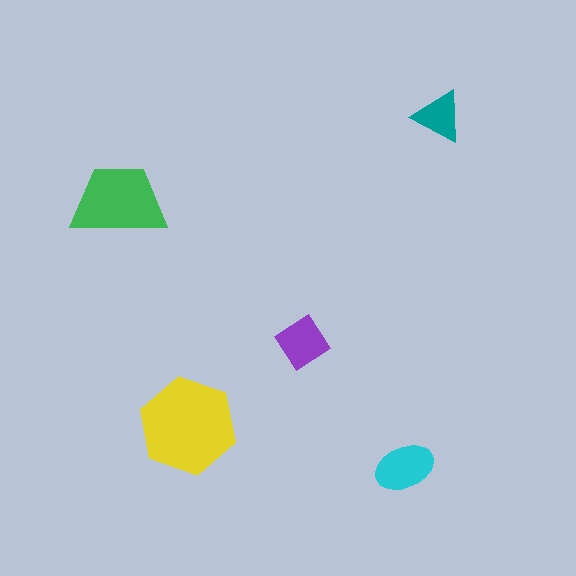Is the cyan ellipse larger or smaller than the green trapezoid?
Smaller.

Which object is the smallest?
The teal triangle.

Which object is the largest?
The yellow hexagon.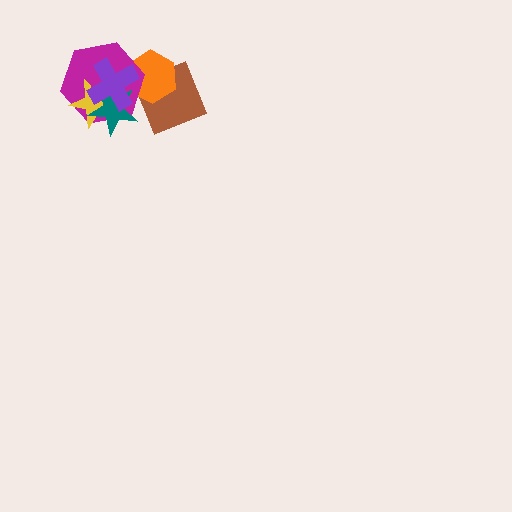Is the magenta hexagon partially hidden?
Yes, it is partially covered by another shape.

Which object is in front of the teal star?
The purple cross is in front of the teal star.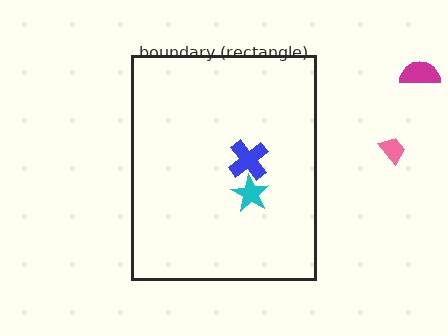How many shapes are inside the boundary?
2 inside, 2 outside.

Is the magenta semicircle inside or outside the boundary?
Outside.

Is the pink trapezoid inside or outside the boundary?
Outside.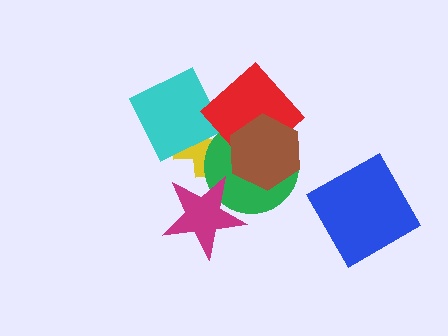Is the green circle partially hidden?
Yes, it is partially covered by another shape.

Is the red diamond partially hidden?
Yes, it is partially covered by another shape.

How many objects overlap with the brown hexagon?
2 objects overlap with the brown hexagon.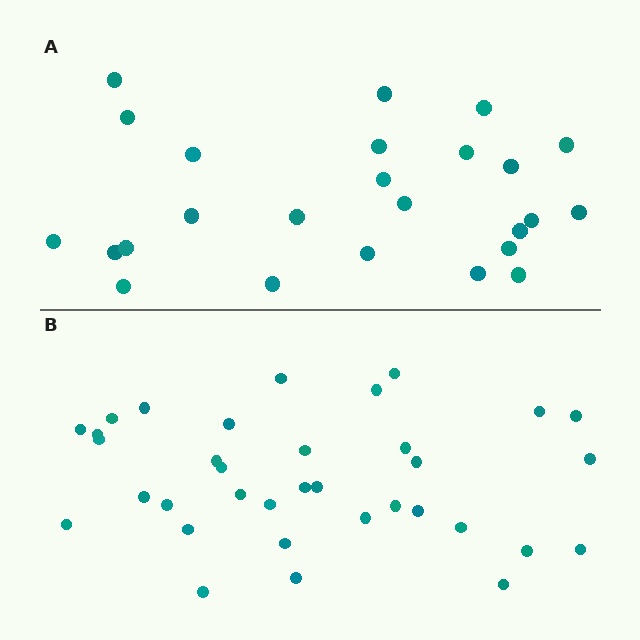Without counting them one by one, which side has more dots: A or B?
Region B (the bottom region) has more dots.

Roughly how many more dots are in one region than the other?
Region B has roughly 10 or so more dots than region A.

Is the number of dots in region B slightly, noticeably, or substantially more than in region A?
Region B has noticeably more, but not dramatically so. The ratio is roughly 1.4 to 1.